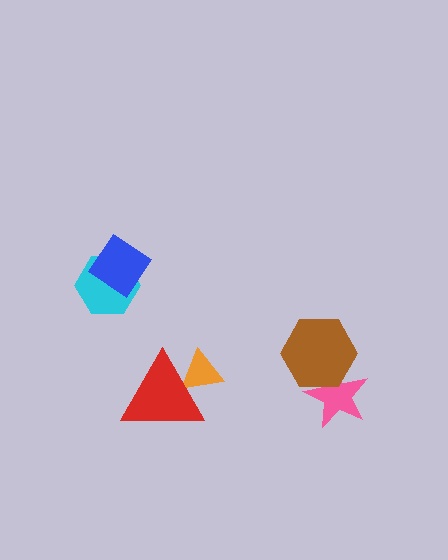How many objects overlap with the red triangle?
1 object overlaps with the red triangle.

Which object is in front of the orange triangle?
The red triangle is in front of the orange triangle.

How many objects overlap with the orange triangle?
1 object overlaps with the orange triangle.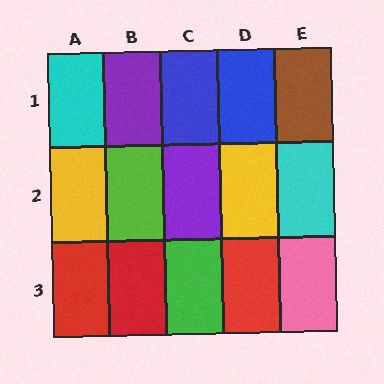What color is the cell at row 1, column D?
Blue.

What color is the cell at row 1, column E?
Brown.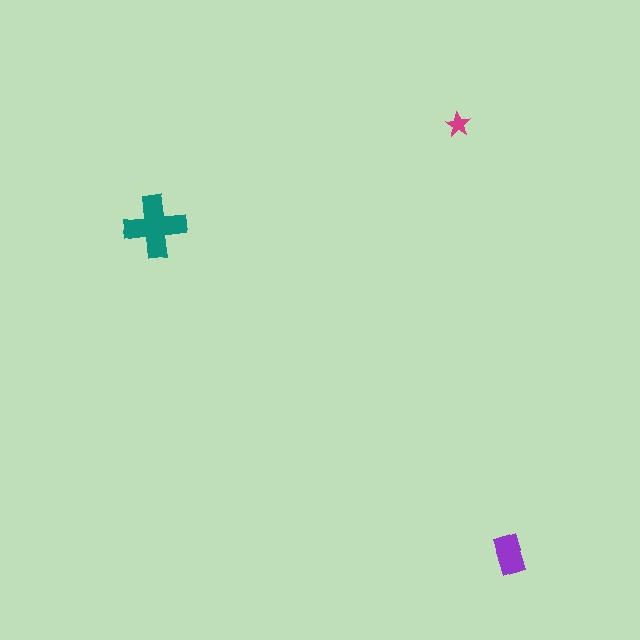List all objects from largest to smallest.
The teal cross, the purple rectangle, the magenta star.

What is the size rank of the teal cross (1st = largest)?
1st.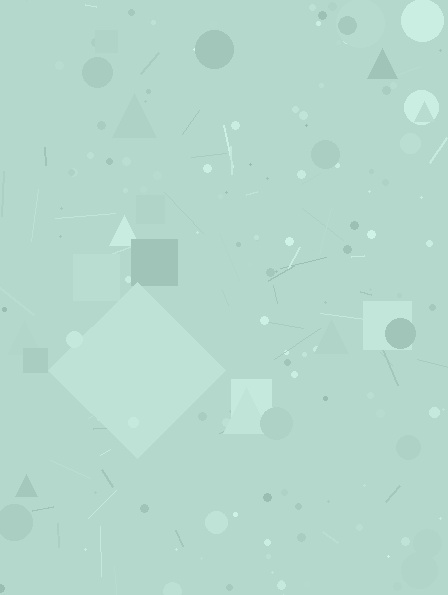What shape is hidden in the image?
A diamond is hidden in the image.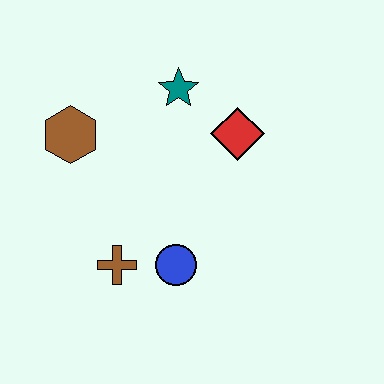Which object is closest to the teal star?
The red diamond is closest to the teal star.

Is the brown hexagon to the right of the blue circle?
No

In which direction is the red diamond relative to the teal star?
The red diamond is to the right of the teal star.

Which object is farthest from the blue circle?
The teal star is farthest from the blue circle.